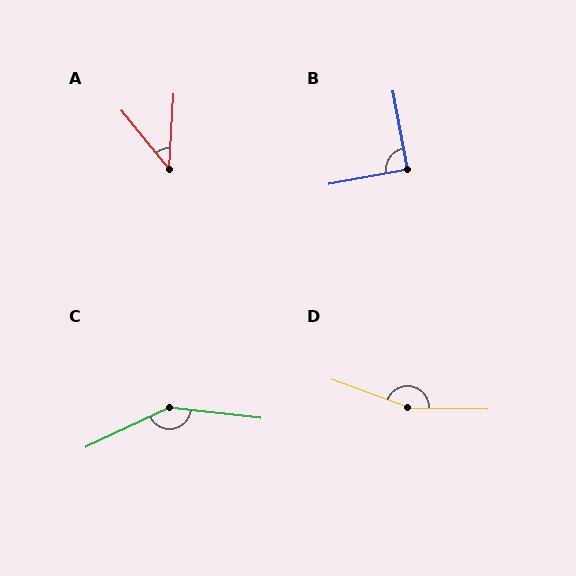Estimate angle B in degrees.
Approximately 90 degrees.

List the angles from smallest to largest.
A (43°), B (90°), C (148°), D (161°).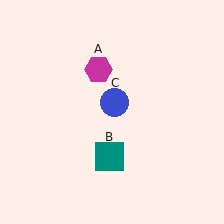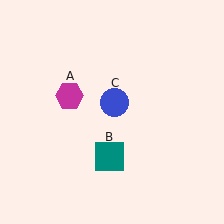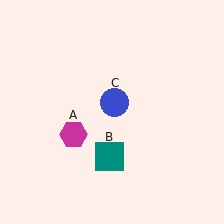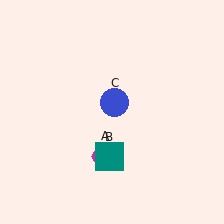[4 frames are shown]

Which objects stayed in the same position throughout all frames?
Teal square (object B) and blue circle (object C) remained stationary.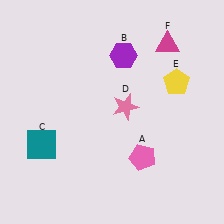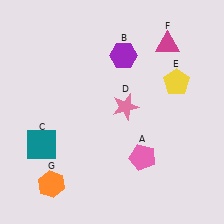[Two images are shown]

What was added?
An orange hexagon (G) was added in Image 2.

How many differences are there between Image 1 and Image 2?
There is 1 difference between the two images.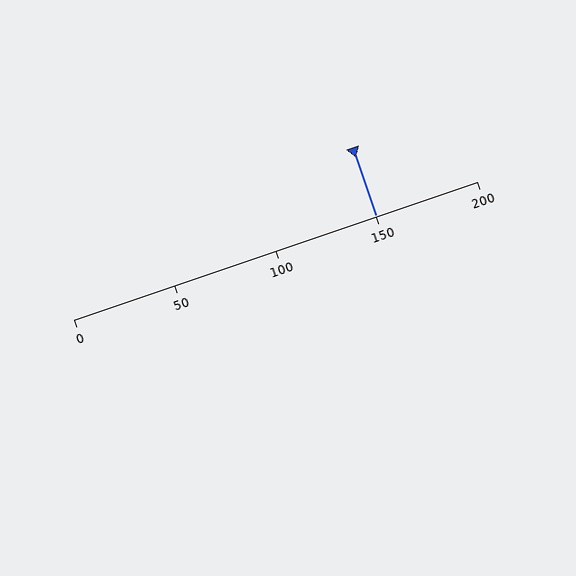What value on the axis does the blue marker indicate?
The marker indicates approximately 150.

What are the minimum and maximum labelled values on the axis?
The axis runs from 0 to 200.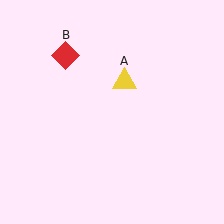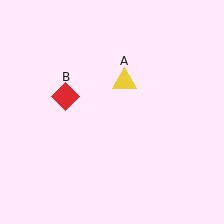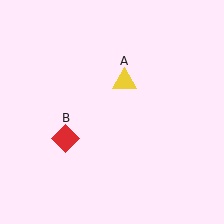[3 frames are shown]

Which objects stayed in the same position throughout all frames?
Yellow triangle (object A) remained stationary.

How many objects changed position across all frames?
1 object changed position: red diamond (object B).